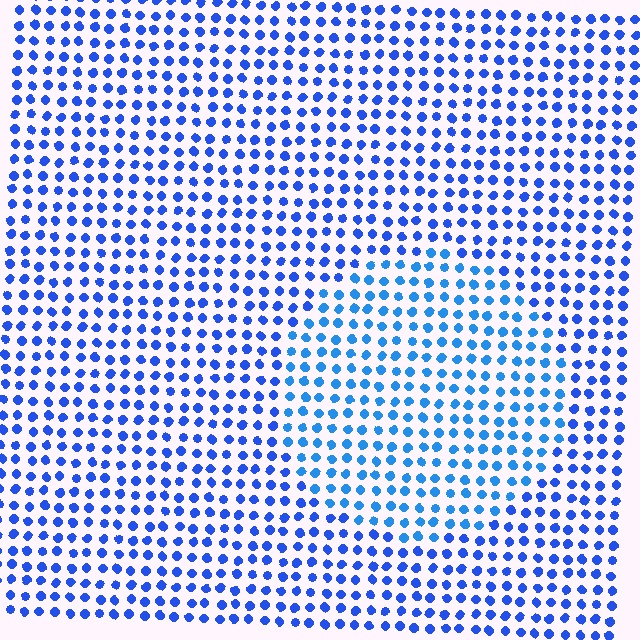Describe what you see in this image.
The image is filled with small blue elements in a uniform arrangement. A circle-shaped region is visible where the elements are tinted to a slightly different hue, forming a subtle color boundary.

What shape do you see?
I see a circle.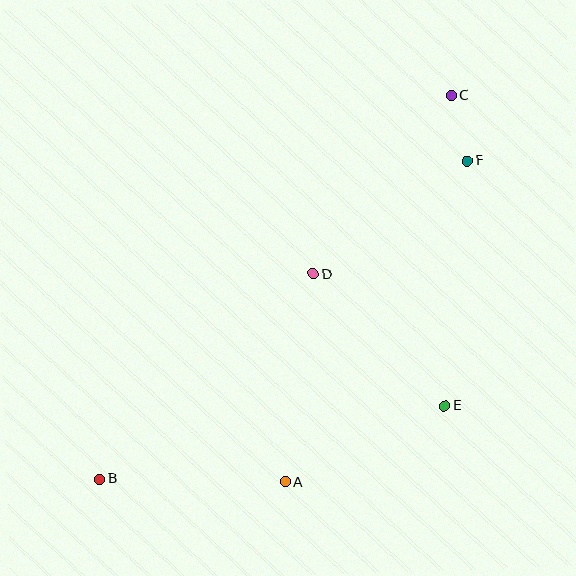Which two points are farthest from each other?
Points B and C are farthest from each other.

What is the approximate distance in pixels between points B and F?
The distance between B and F is approximately 487 pixels.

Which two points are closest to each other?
Points C and F are closest to each other.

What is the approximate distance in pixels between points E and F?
The distance between E and F is approximately 246 pixels.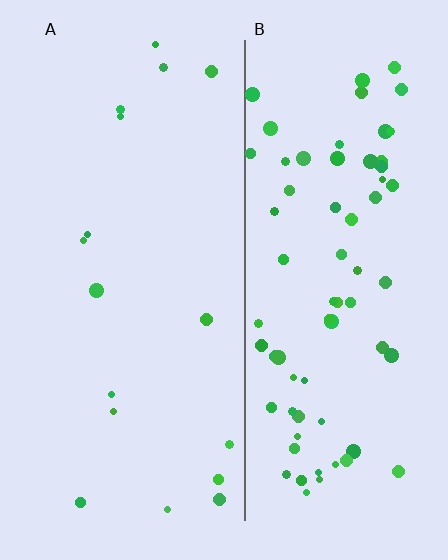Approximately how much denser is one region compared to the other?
Approximately 4.3× — region B over region A.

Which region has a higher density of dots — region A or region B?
B (the right).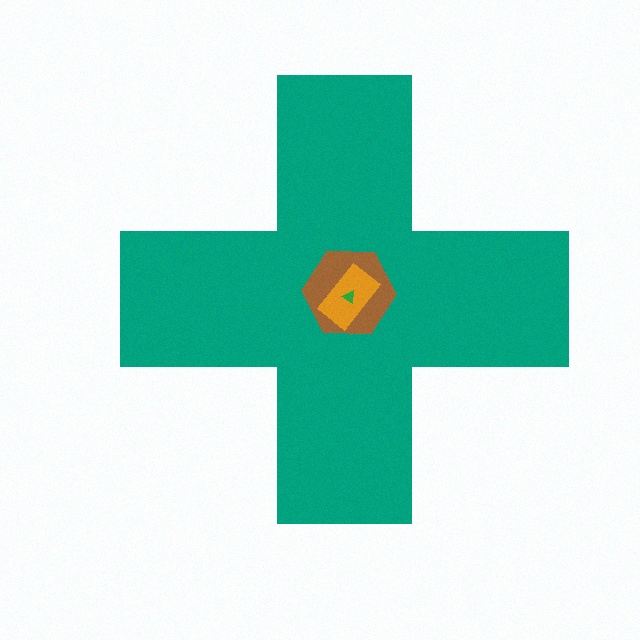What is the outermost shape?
The teal cross.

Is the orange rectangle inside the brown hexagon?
Yes.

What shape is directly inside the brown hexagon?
The orange rectangle.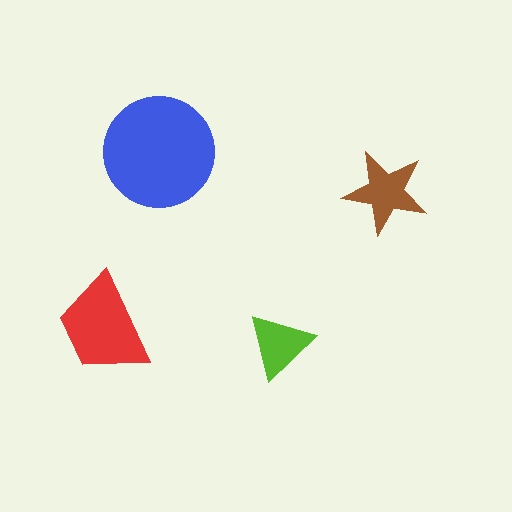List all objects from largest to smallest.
The blue circle, the red trapezoid, the brown star, the lime triangle.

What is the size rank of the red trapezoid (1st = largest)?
2nd.